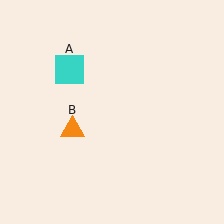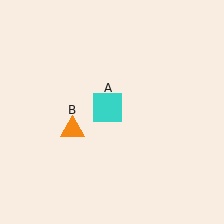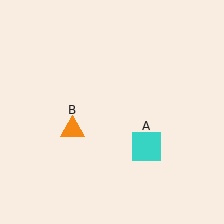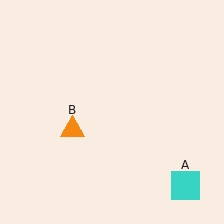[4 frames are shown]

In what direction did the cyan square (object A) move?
The cyan square (object A) moved down and to the right.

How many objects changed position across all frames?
1 object changed position: cyan square (object A).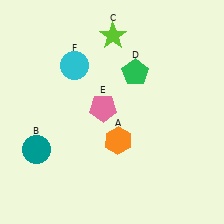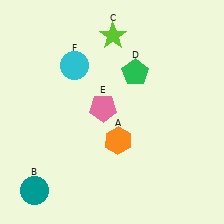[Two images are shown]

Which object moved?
The teal circle (B) moved down.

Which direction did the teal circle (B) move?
The teal circle (B) moved down.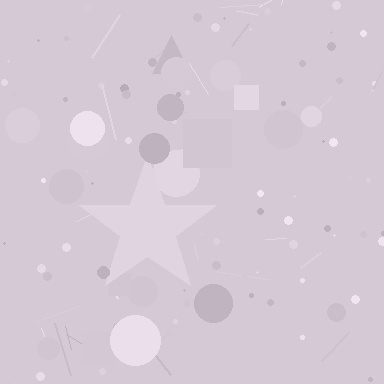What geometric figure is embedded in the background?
A star is embedded in the background.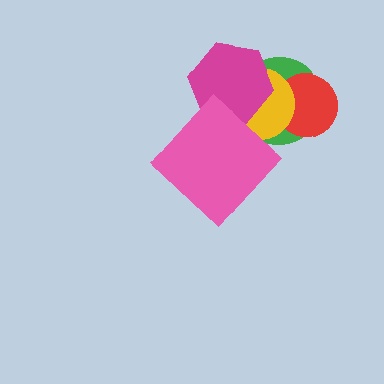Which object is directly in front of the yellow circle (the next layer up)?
The magenta hexagon is directly in front of the yellow circle.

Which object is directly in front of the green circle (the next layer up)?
The red circle is directly in front of the green circle.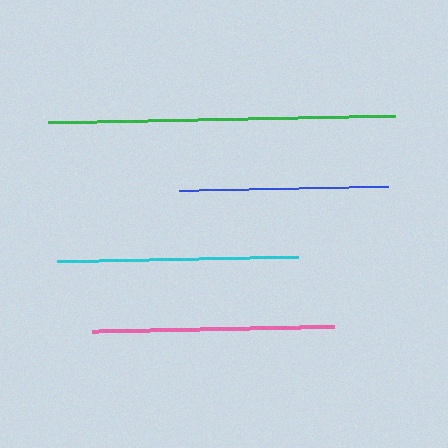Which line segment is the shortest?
The blue line is the shortest at approximately 210 pixels.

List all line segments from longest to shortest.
From longest to shortest: green, pink, cyan, blue.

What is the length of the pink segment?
The pink segment is approximately 242 pixels long.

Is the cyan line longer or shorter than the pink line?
The pink line is longer than the cyan line.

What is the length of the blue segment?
The blue segment is approximately 210 pixels long.